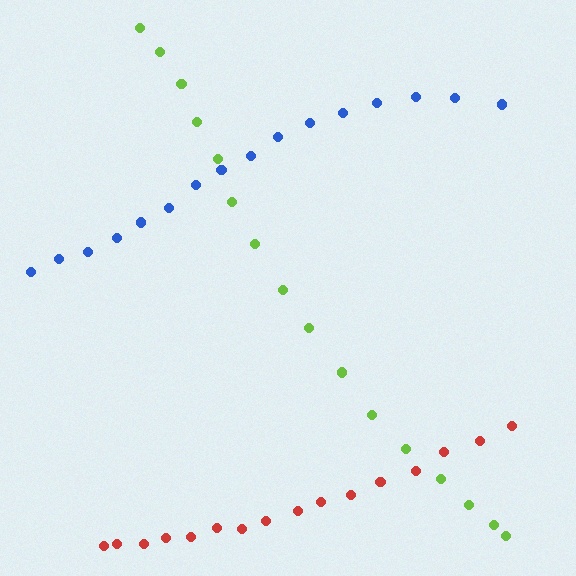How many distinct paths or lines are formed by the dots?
There are 3 distinct paths.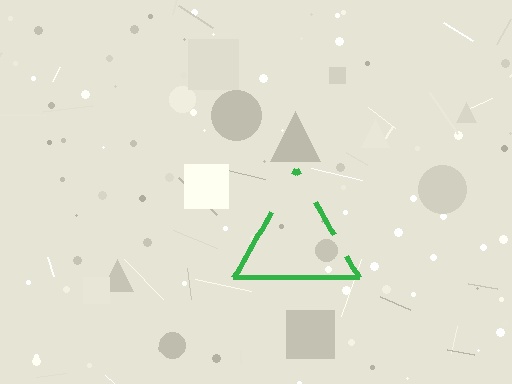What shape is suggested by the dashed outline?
The dashed outline suggests a triangle.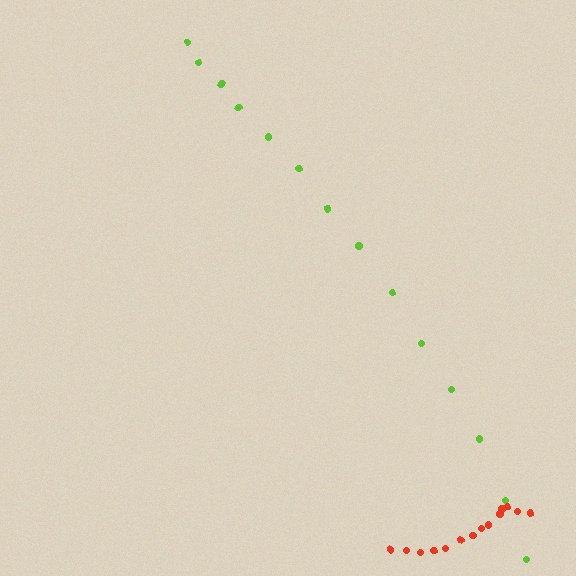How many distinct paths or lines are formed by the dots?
There are 2 distinct paths.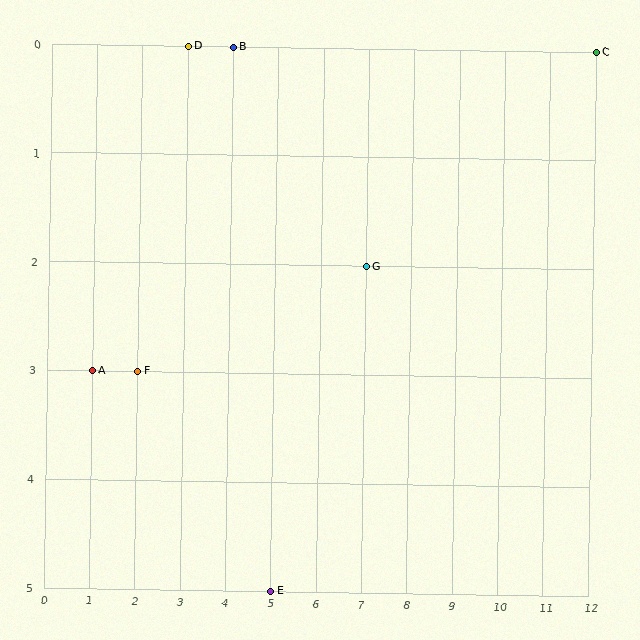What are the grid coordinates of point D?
Point D is at grid coordinates (3, 0).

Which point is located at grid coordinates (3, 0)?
Point D is at (3, 0).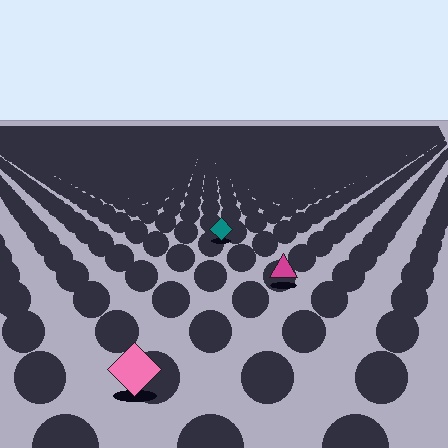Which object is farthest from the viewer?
The teal diamond is farthest from the viewer. It appears smaller and the ground texture around it is denser.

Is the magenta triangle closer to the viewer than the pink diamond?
No. The pink diamond is closer — you can tell from the texture gradient: the ground texture is coarser near it.